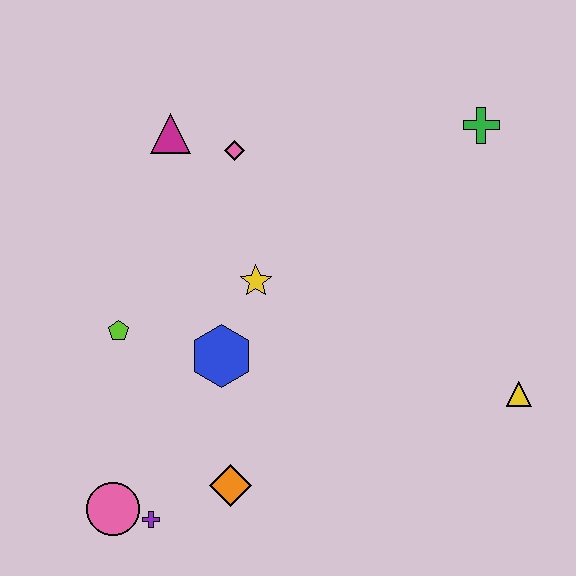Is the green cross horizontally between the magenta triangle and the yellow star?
No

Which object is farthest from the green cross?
The pink circle is farthest from the green cross.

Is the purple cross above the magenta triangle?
No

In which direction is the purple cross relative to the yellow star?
The purple cross is below the yellow star.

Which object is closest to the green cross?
The pink diamond is closest to the green cross.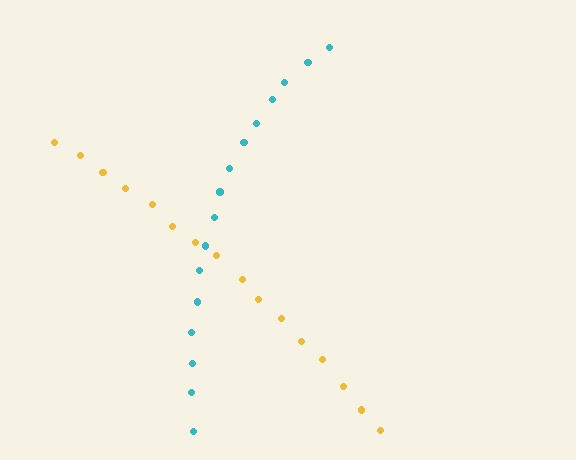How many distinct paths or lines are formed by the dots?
There are 2 distinct paths.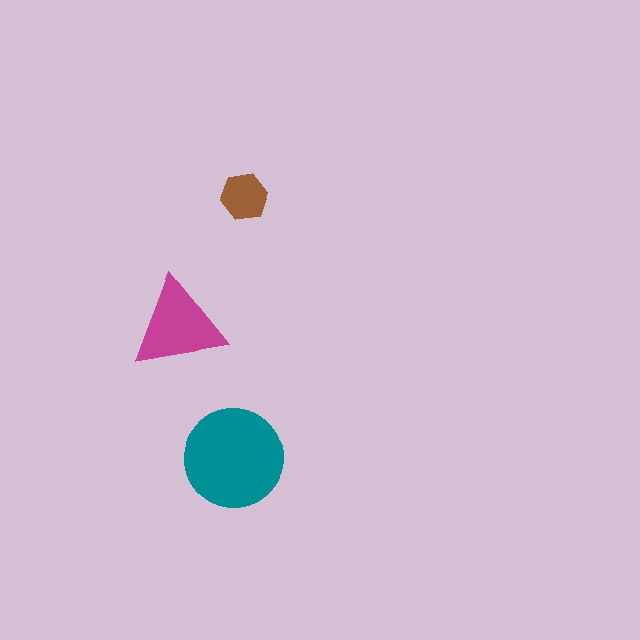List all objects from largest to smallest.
The teal circle, the magenta triangle, the brown hexagon.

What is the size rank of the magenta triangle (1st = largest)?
2nd.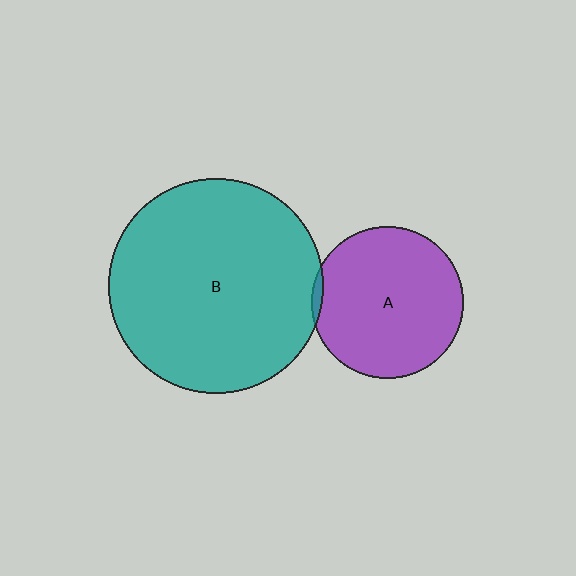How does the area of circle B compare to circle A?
Approximately 2.0 times.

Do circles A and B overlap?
Yes.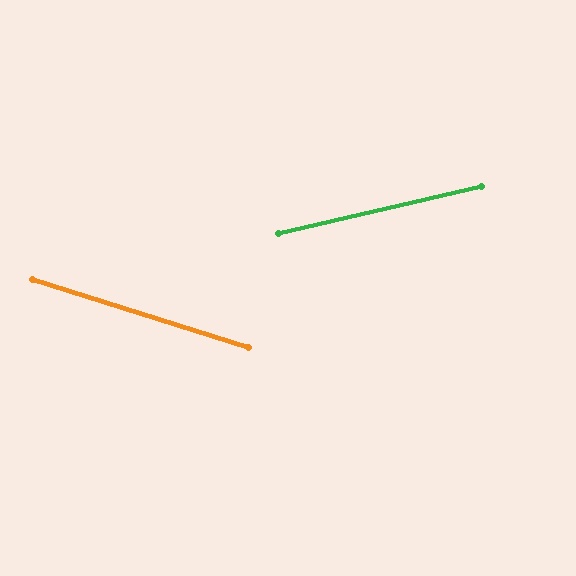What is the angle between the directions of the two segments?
Approximately 30 degrees.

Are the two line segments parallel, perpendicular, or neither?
Neither parallel nor perpendicular — they differ by about 30°.